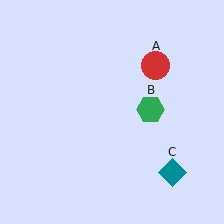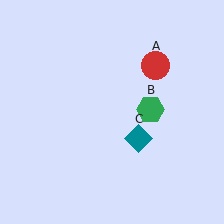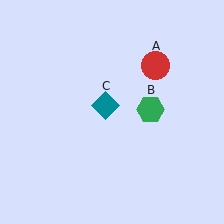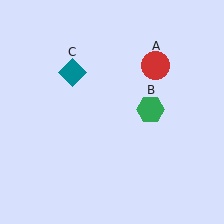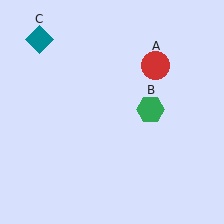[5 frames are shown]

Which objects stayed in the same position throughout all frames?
Red circle (object A) and green hexagon (object B) remained stationary.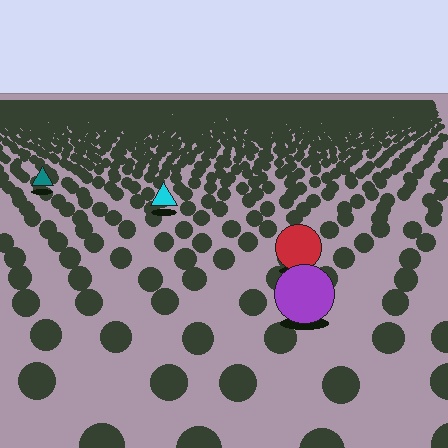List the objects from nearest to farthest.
From nearest to farthest: the purple circle, the red circle, the cyan triangle, the teal triangle.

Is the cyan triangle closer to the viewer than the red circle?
No. The red circle is closer — you can tell from the texture gradient: the ground texture is coarser near it.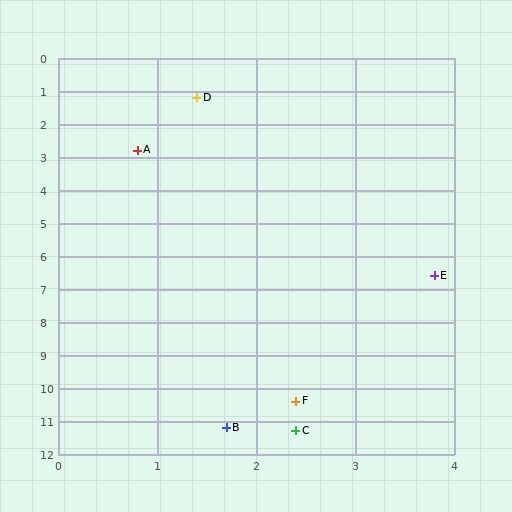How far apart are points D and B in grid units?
Points D and B are about 10.0 grid units apart.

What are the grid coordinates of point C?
Point C is at approximately (2.4, 11.3).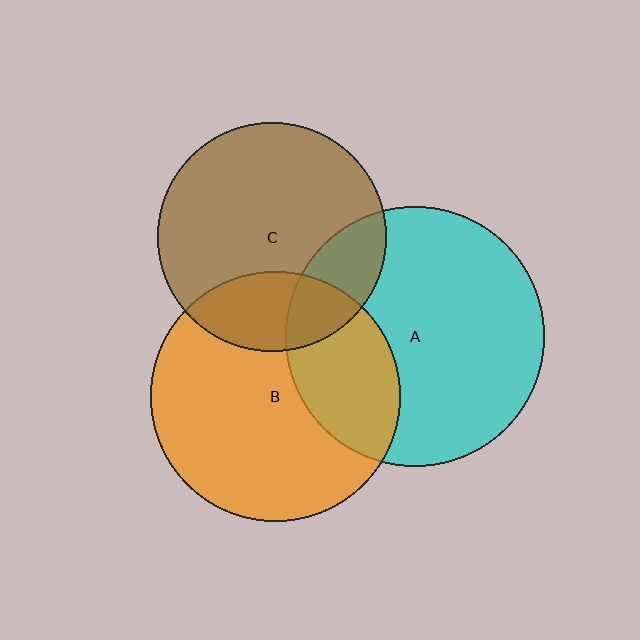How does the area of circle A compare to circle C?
Approximately 1.3 times.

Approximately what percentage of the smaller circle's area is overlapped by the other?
Approximately 30%.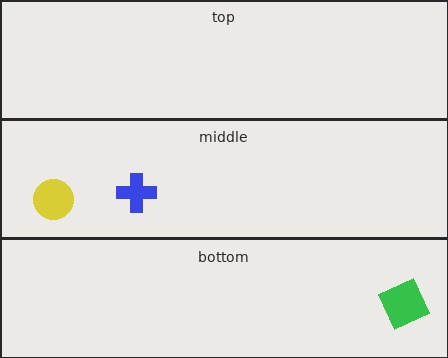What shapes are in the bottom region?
The green square.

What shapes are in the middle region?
The blue cross, the yellow circle.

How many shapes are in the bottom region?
1.